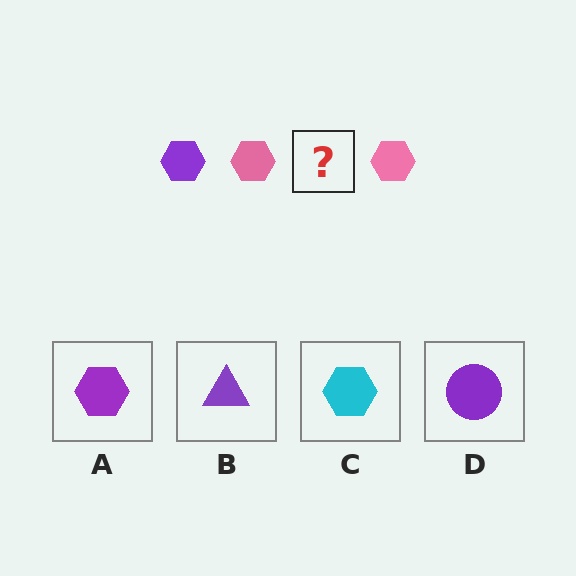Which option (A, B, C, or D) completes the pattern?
A.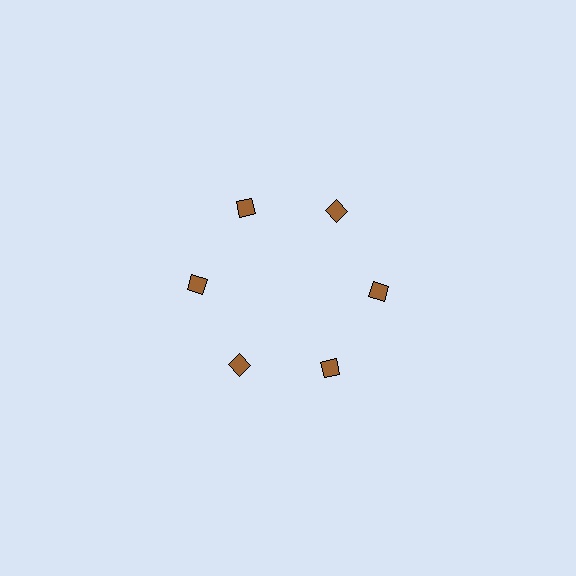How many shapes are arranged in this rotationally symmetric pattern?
There are 6 shapes, arranged in 6 groups of 1.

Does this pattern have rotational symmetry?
Yes, this pattern has 6-fold rotational symmetry. It looks the same after rotating 60 degrees around the center.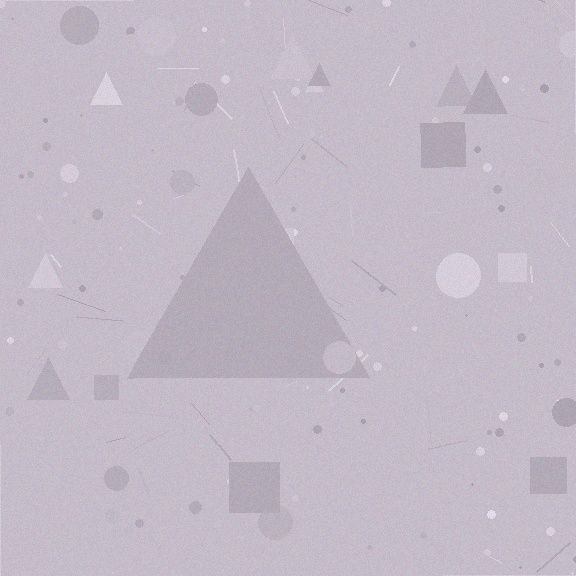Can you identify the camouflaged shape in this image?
The camouflaged shape is a triangle.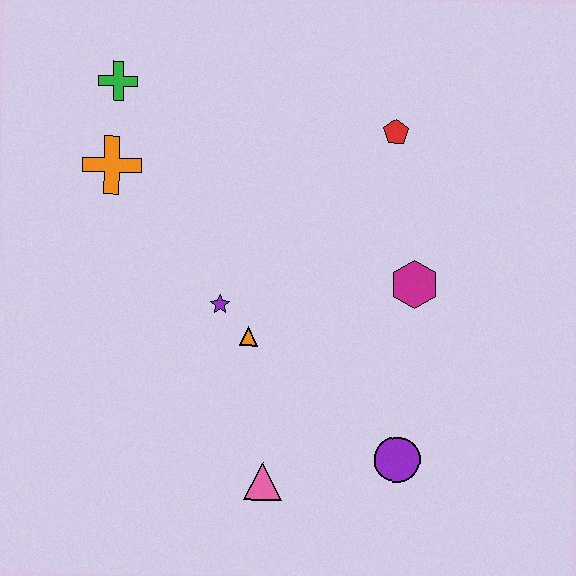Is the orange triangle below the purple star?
Yes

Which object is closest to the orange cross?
The green cross is closest to the orange cross.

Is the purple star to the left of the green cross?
No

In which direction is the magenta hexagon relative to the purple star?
The magenta hexagon is to the right of the purple star.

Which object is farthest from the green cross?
The purple circle is farthest from the green cross.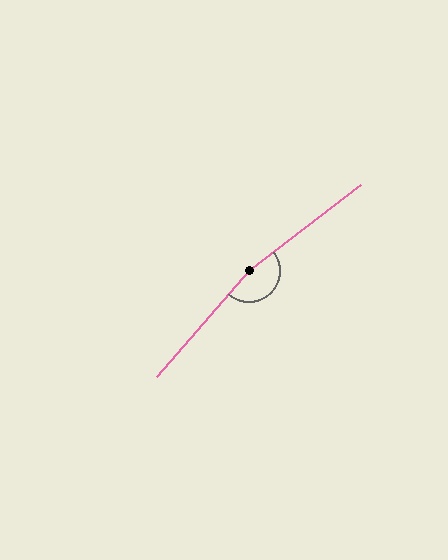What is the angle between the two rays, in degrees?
Approximately 168 degrees.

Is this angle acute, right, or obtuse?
It is obtuse.